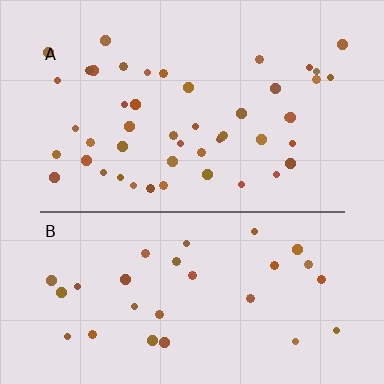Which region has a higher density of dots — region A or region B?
A (the top).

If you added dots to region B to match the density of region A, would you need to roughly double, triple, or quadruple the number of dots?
Approximately double.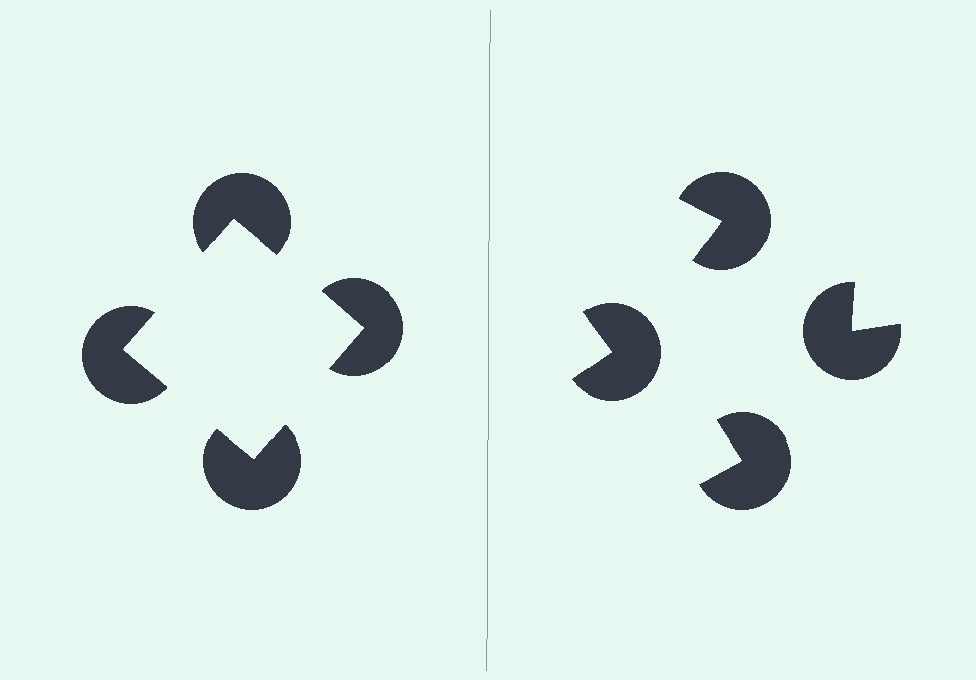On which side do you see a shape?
An illusory square appears on the left side. On the right side the wedge cuts are rotated, so no coherent shape forms.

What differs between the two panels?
The pac-man discs are positioned identically on both sides; only the wedge orientations differ. On the left they align to a square; on the right they are misaligned.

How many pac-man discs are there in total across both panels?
8 — 4 on each side.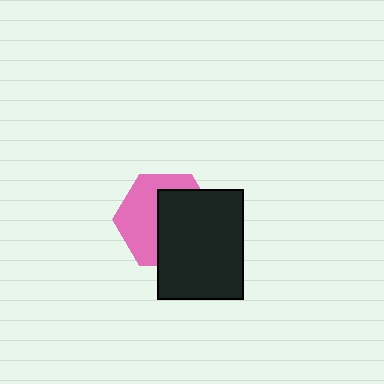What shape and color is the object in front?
The object in front is a black rectangle.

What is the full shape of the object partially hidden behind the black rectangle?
The partially hidden object is a pink hexagon.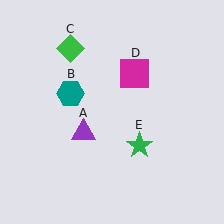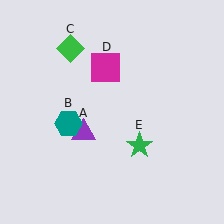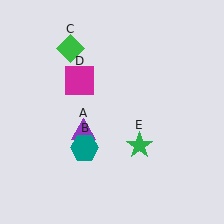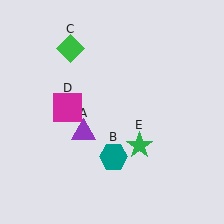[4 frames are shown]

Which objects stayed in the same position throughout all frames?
Purple triangle (object A) and green diamond (object C) and green star (object E) remained stationary.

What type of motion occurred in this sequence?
The teal hexagon (object B), magenta square (object D) rotated counterclockwise around the center of the scene.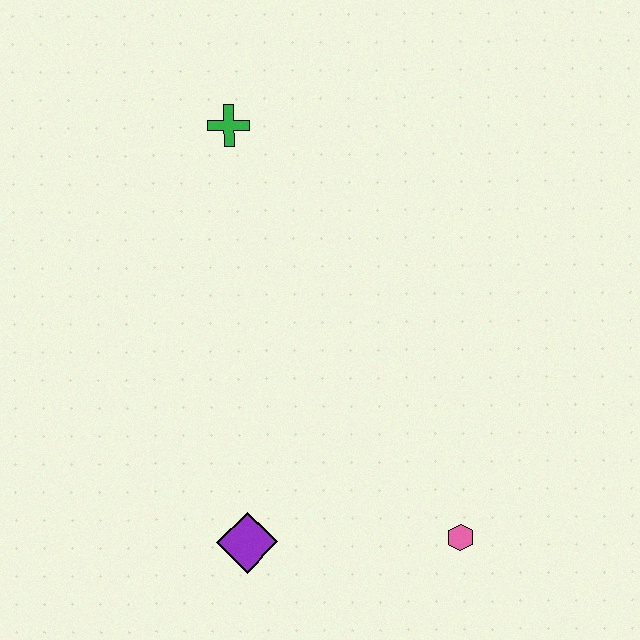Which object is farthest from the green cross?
The pink hexagon is farthest from the green cross.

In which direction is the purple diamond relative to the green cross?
The purple diamond is below the green cross.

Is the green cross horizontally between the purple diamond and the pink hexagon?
No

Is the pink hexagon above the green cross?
No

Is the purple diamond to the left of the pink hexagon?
Yes